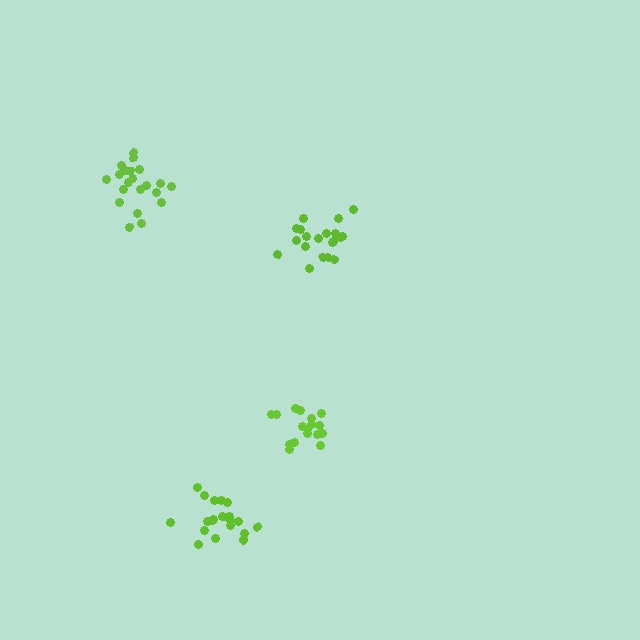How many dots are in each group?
Group 1: 20 dots, Group 2: 21 dots, Group 3: 17 dots, Group 4: 21 dots (79 total).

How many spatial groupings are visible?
There are 4 spatial groupings.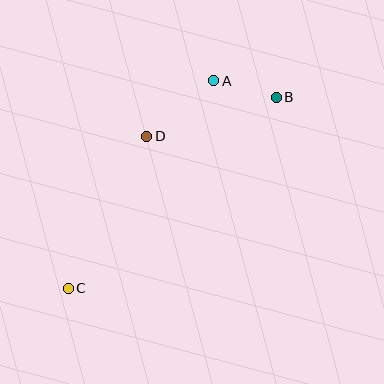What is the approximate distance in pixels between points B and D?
The distance between B and D is approximately 135 pixels.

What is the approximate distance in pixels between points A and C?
The distance between A and C is approximately 253 pixels.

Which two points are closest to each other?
Points A and B are closest to each other.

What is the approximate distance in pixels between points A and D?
The distance between A and D is approximately 87 pixels.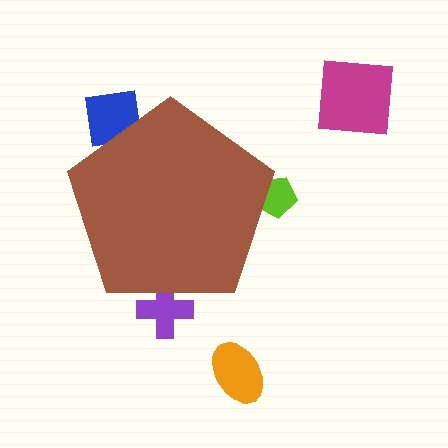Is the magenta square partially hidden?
No, the magenta square is fully visible.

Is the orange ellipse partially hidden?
No, the orange ellipse is fully visible.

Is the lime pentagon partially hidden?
Yes, the lime pentagon is partially hidden behind the brown pentagon.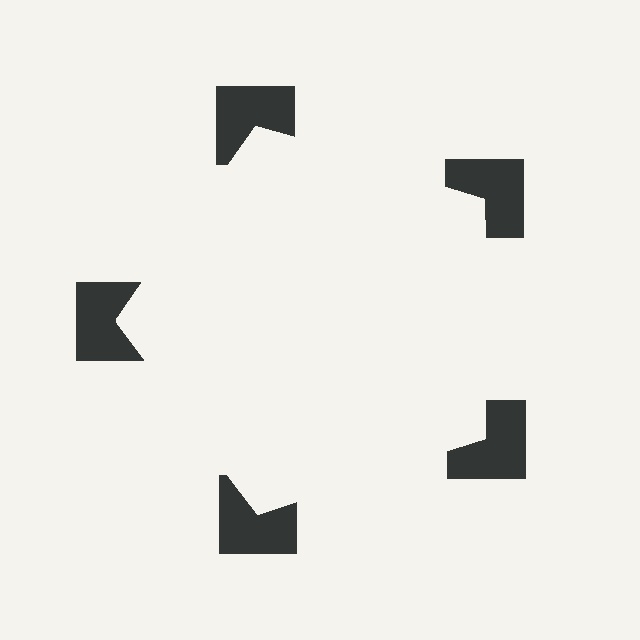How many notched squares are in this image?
There are 5 — one at each vertex of the illusory pentagon.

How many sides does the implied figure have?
5 sides.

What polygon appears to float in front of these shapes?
An illusory pentagon — its edges are inferred from the aligned wedge cuts in the notched squares, not physically drawn.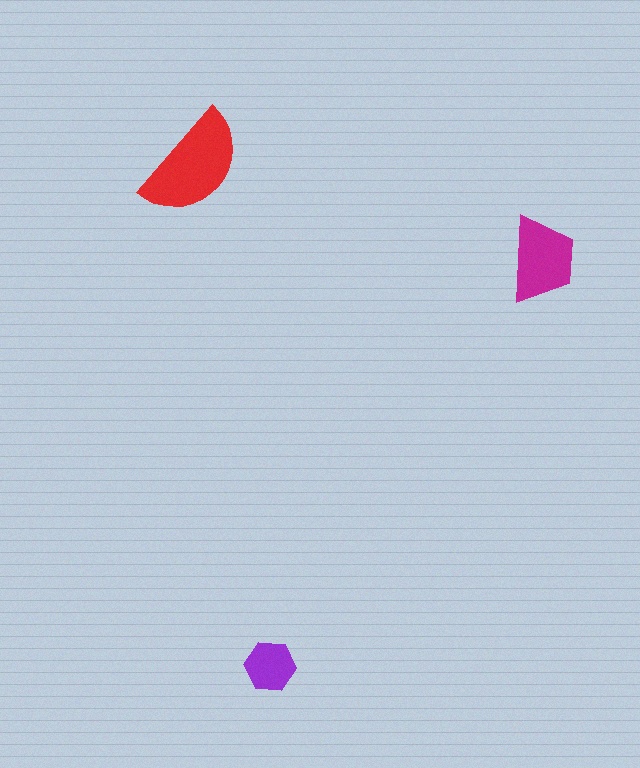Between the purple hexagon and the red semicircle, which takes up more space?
The red semicircle.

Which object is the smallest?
The purple hexagon.